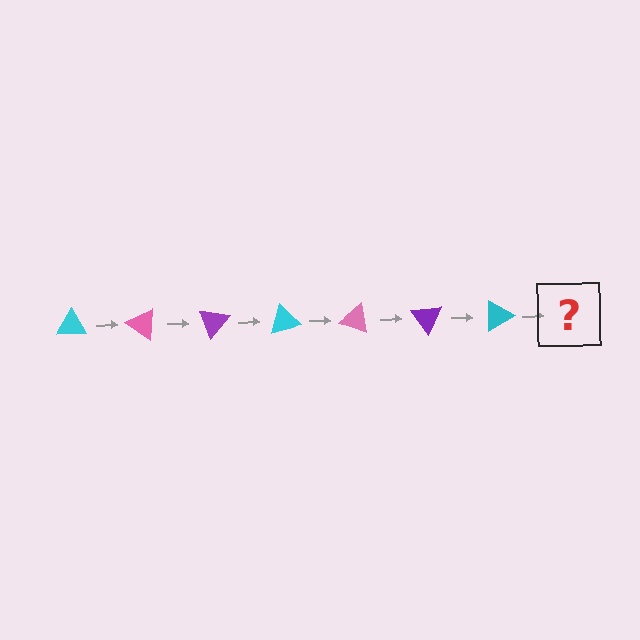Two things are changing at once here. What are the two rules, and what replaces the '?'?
The two rules are that it rotates 35 degrees each step and the color cycles through cyan, pink, and purple. The '?' should be a pink triangle, rotated 245 degrees from the start.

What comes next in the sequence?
The next element should be a pink triangle, rotated 245 degrees from the start.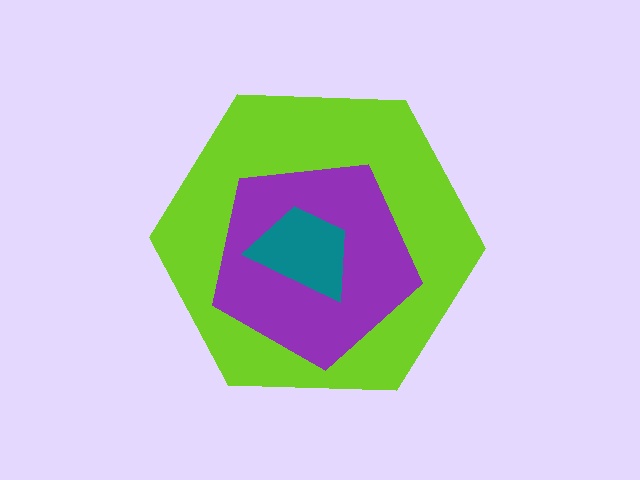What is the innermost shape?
The teal trapezoid.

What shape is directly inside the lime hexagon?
The purple pentagon.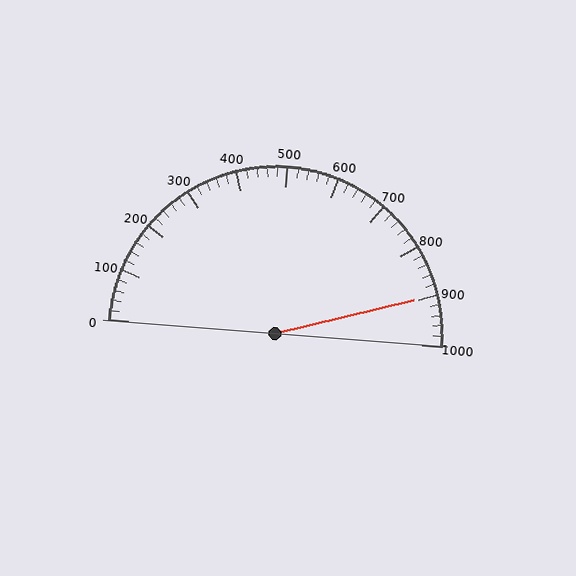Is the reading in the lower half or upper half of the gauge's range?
The reading is in the upper half of the range (0 to 1000).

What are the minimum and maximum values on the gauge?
The gauge ranges from 0 to 1000.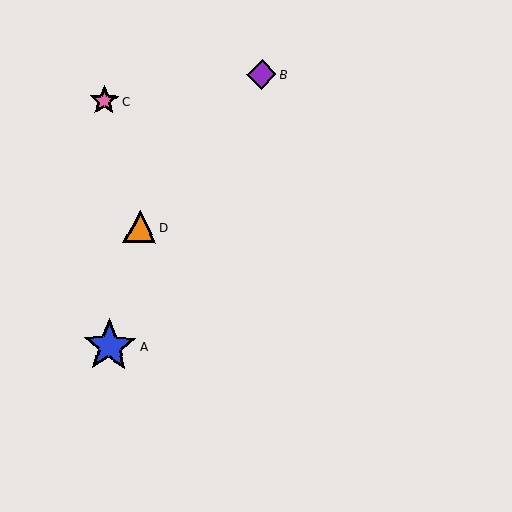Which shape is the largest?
The blue star (labeled A) is the largest.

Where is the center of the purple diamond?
The center of the purple diamond is at (262, 74).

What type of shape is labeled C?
Shape C is a pink star.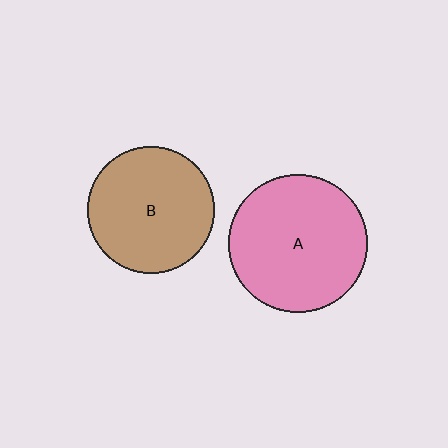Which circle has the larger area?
Circle A (pink).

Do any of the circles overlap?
No, none of the circles overlap.